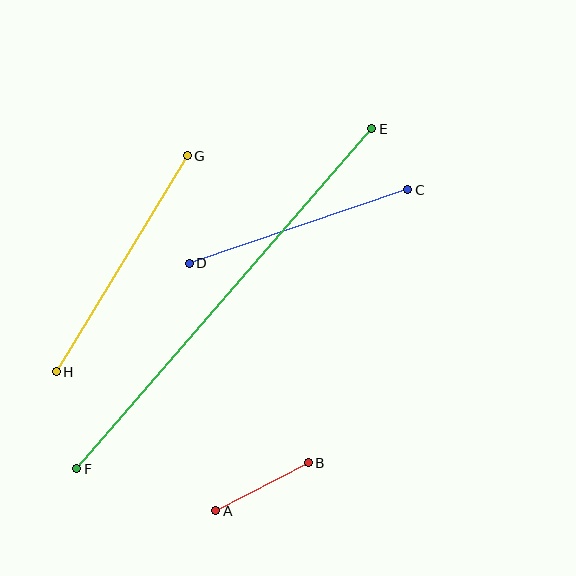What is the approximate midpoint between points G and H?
The midpoint is at approximately (122, 264) pixels.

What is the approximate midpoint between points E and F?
The midpoint is at approximately (224, 299) pixels.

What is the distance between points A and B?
The distance is approximately 104 pixels.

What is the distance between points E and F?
The distance is approximately 450 pixels.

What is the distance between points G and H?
The distance is approximately 253 pixels.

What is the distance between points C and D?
The distance is approximately 230 pixels.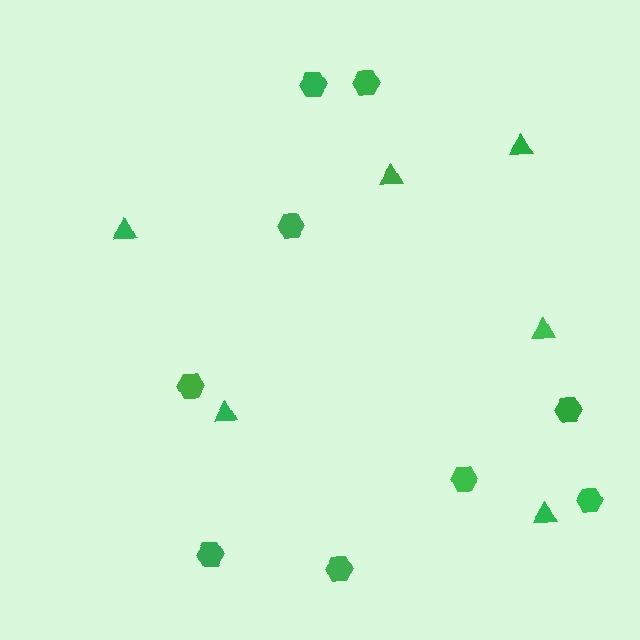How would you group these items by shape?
There are 2 groups: one group of hexagons (9) and one group of triangles (6).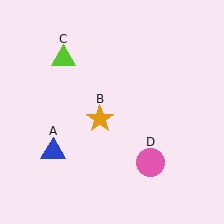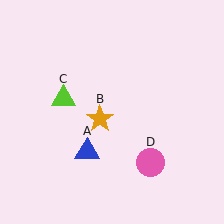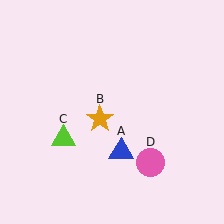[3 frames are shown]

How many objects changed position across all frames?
2 objects changed position: blue triangle (object A), lime triangle (object C).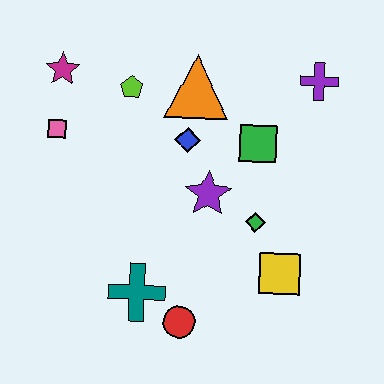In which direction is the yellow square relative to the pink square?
The yellow square is to the right of the pink square.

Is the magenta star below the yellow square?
No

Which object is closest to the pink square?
The magenta star is closest to the pink square.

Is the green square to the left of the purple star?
No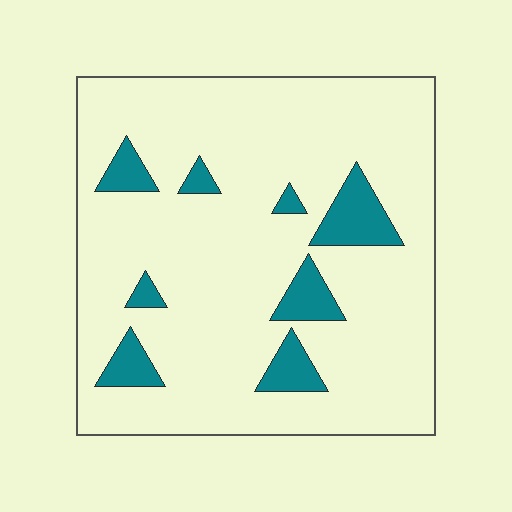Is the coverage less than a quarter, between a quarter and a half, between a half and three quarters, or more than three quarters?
Less than a quarter.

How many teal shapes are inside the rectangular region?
8.